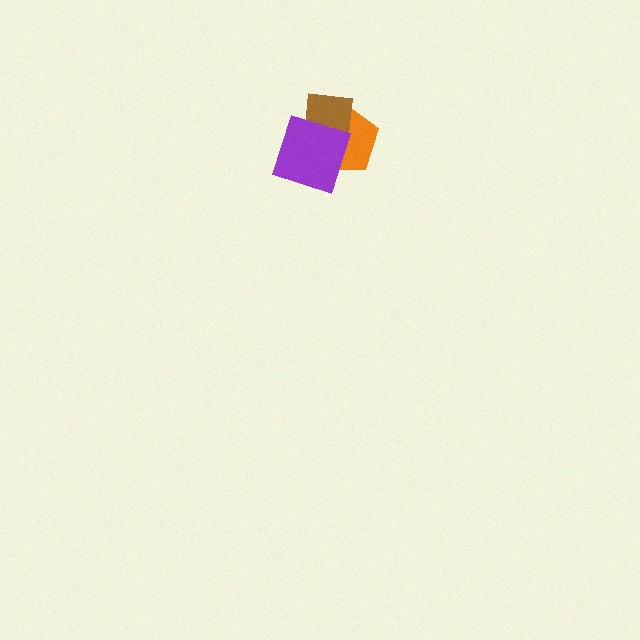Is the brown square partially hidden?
Yes, it is partially covered by another shape.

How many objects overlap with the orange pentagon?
2 objects overlap with the orange pentagon.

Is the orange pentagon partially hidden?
Yes, it is partially covered by another shape.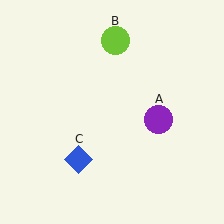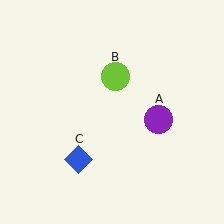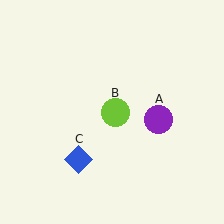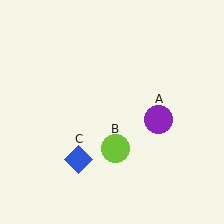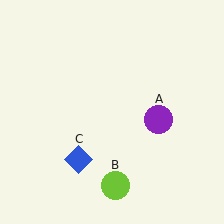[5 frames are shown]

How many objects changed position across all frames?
1 object changed position: lime circle (object B).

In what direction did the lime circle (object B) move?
The lime circle (object B) moved down.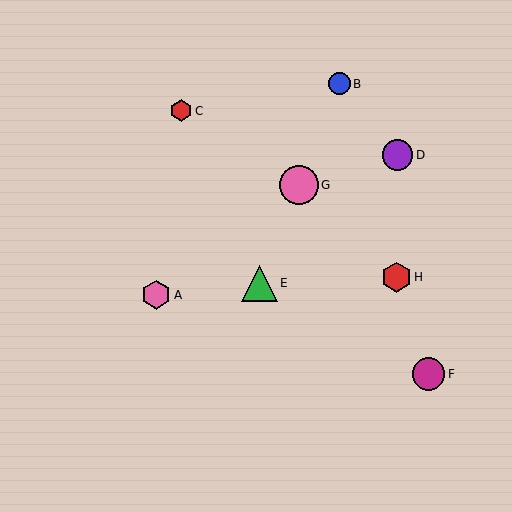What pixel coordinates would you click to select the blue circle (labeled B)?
Click at (339, 84) to select the blue circle B.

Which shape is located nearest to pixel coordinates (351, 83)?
The blue circle (labeled B) at (339, 84) is nearest to that location.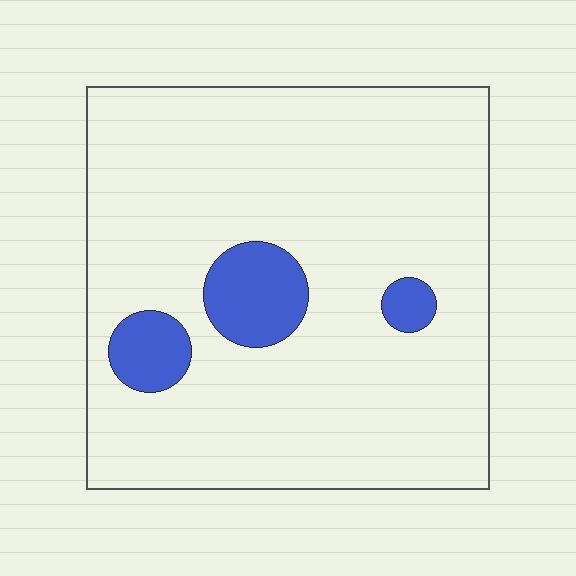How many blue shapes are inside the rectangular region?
3.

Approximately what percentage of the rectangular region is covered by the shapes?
Approximately 10%.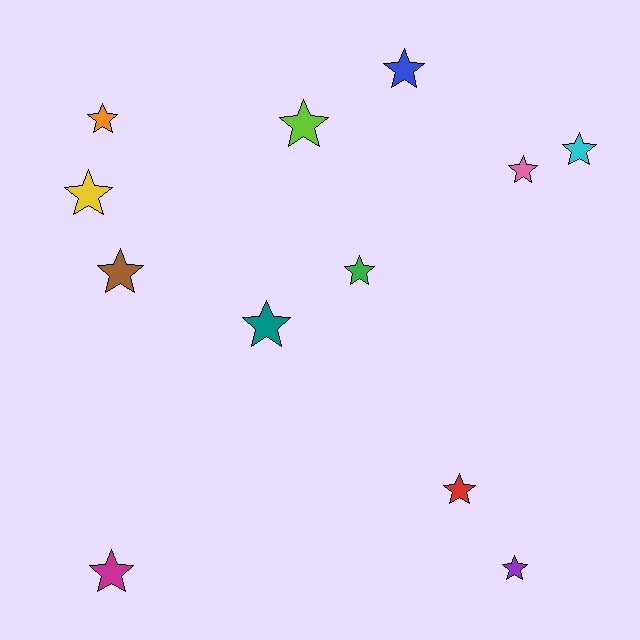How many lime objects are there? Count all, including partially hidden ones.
There is 1 lime object.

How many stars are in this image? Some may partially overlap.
There are 12 stars.